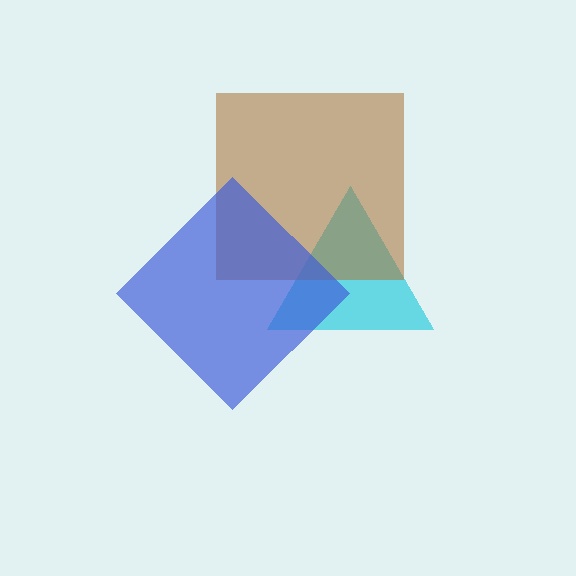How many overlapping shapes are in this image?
There are 3 overlapping shapes in the image.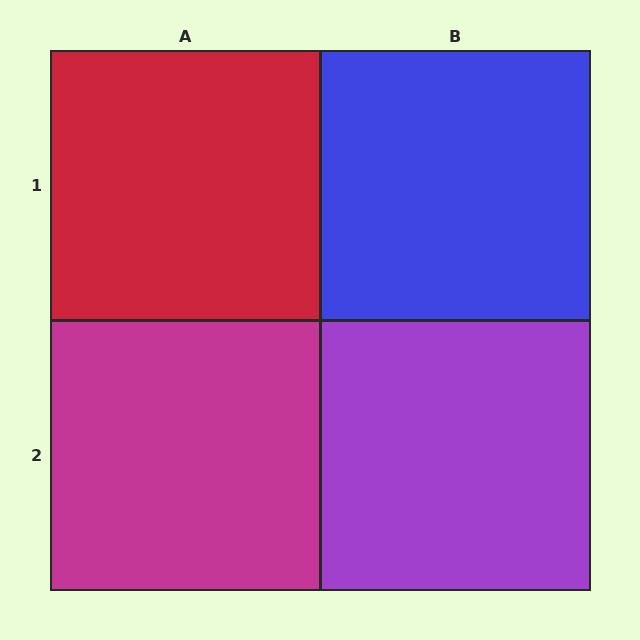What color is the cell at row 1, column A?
Red.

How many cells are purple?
1 cell is purple.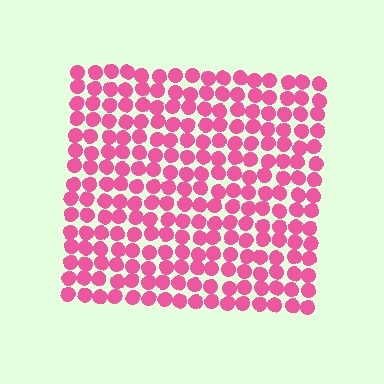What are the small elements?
The small elements are circles.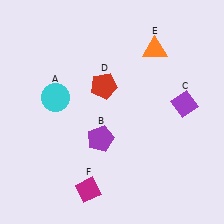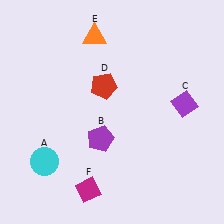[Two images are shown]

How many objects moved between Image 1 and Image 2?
2 objects moved between the two images.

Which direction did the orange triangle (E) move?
The orange triangle (E) moved left.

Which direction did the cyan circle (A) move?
The cyan circle (A) moved down.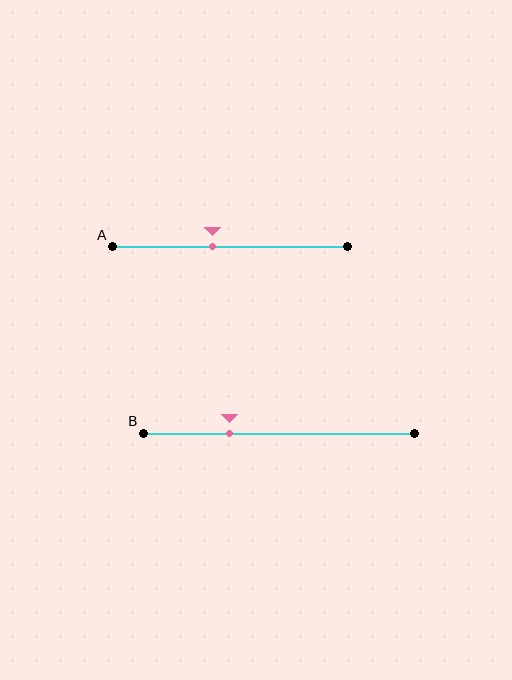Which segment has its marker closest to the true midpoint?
Segment A has its marker closest to the true midpoint.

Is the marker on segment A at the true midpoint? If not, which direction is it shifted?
No, the marker on segment A is shifted to the left by about 8% of the segment length.